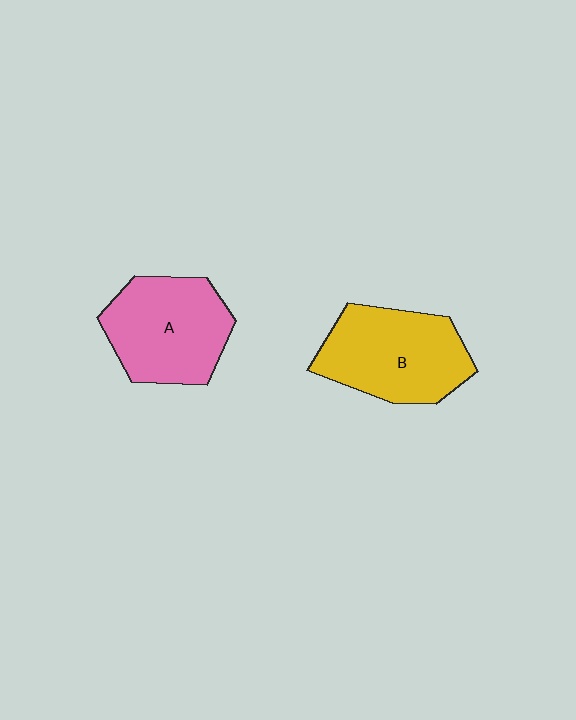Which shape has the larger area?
Shape B (yellow).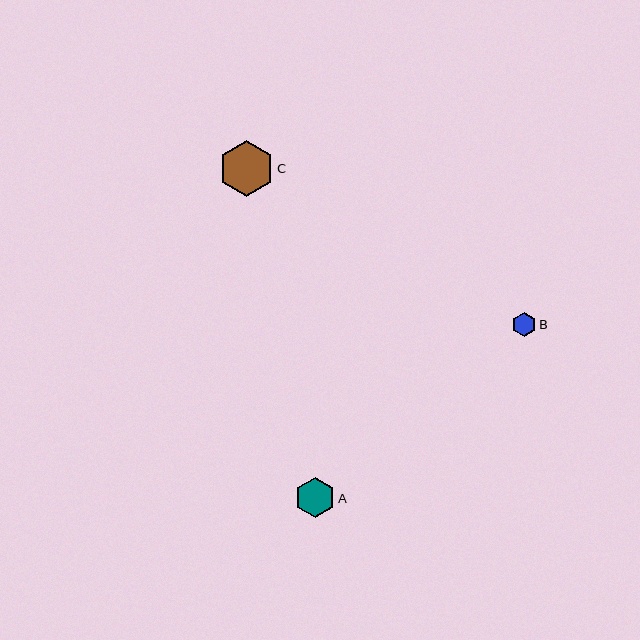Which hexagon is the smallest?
Hexagon B is the smallest with a size of approximately 24 pixels.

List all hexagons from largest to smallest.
From largest to smallest: C, A, B.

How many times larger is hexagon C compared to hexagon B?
Hexagon C is approximately 2.3 times the size of hexagon B.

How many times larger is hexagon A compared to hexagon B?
Hexagon A is approximately 1.7 times the size of hexagon B.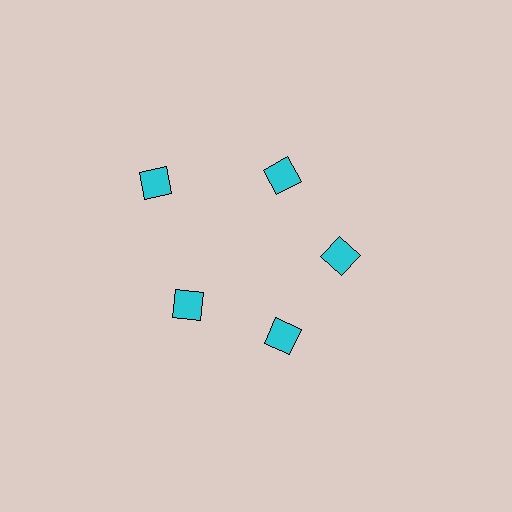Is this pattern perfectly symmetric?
No. The 5 cyan diamonds are arranged in a ring, but one element near the 10 o'clock position is pushed outward from the center, breaking the 5-fold rotational symmetry.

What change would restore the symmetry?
The symmetry would be restored by moving it inward, back onto the ring so that all 5 diamonds sit at equal angles and equal distance from the center.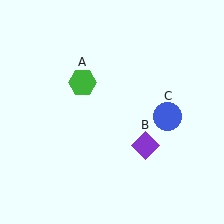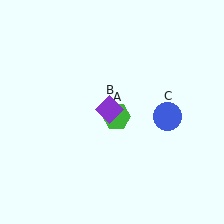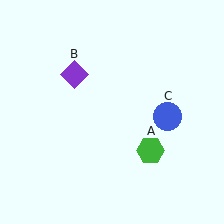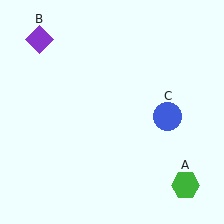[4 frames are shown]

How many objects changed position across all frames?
2 objects changed position: green hexagon (object A), purple diamond (object B).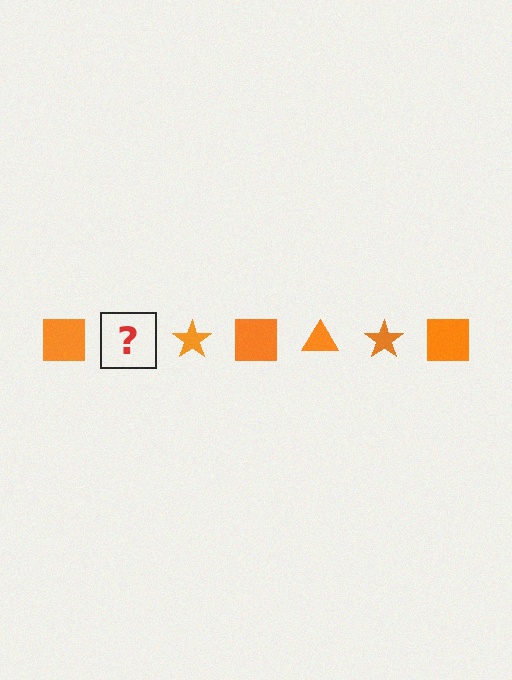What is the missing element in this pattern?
The missing element is an orange triangle.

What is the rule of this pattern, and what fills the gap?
The rule is that the pattern cycles through square, triangle, star shapes in orange. The gap should be filled with an orange triangle.